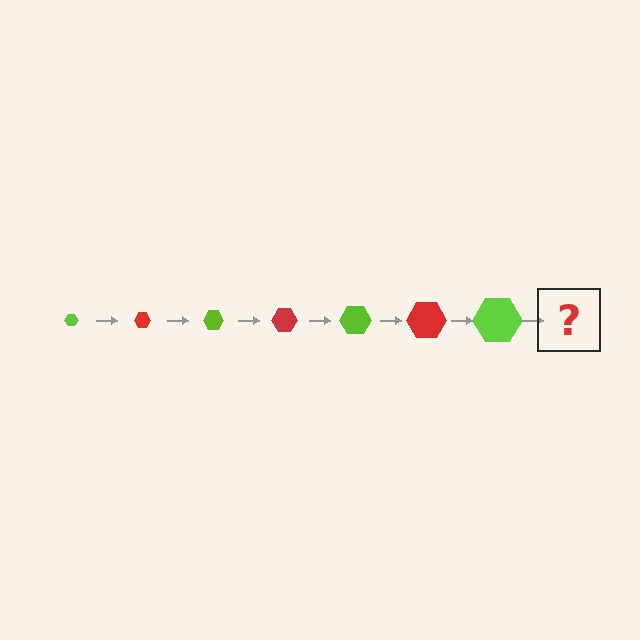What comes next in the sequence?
The next element should be a red hexagon, larger than the previous one.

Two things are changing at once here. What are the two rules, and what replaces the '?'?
The two rules are that the hexagon grows larger each step and the color cycles through lime and red. The '?' should be a red hexagon, larger than the previous one.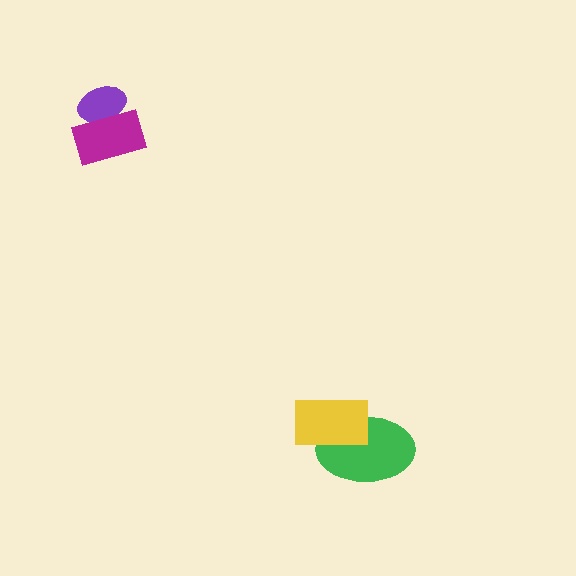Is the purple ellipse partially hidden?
Yes, it is partially covered by another shape.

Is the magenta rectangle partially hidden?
No, no other shape covers it.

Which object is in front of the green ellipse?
The yellow rectangle is in front of the green ellipse.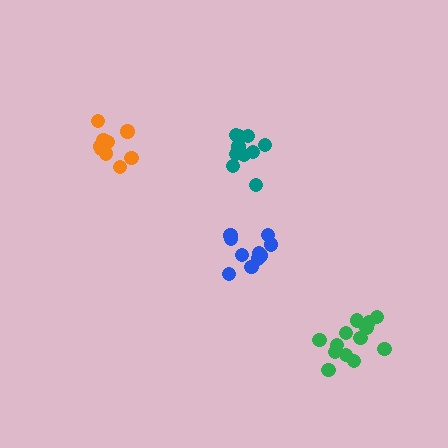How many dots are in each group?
Group 1: 10 dots, Group 2: 13 dots, Group 3: 10 dots, Group 4: 10 dots (43 total).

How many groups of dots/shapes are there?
There are 4 groups.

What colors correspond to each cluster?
The clusters are colored: teal, green, orange, blue.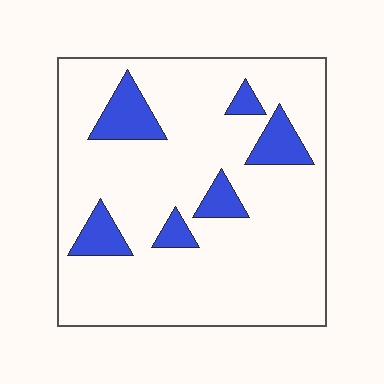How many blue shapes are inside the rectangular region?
6.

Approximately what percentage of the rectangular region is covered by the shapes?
Approximately 15%.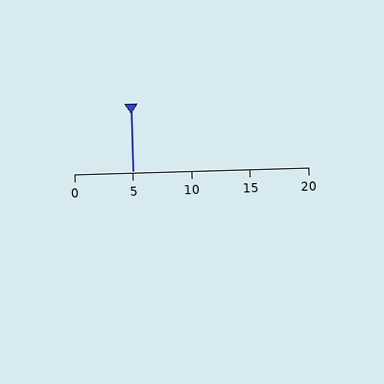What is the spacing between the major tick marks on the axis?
The major ticks are spaced 5 apart.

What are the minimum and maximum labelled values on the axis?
The axis runs from 0 to 20.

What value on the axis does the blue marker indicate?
The marker indicates approximately 5.